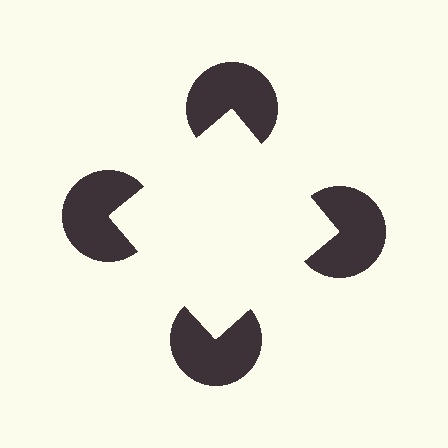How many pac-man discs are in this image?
There are 4 — one at each vertex of the illusory square.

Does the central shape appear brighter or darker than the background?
It typically appears slightly brighter than the background, even though no actual brightness change is drawn.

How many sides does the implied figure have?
4 sides.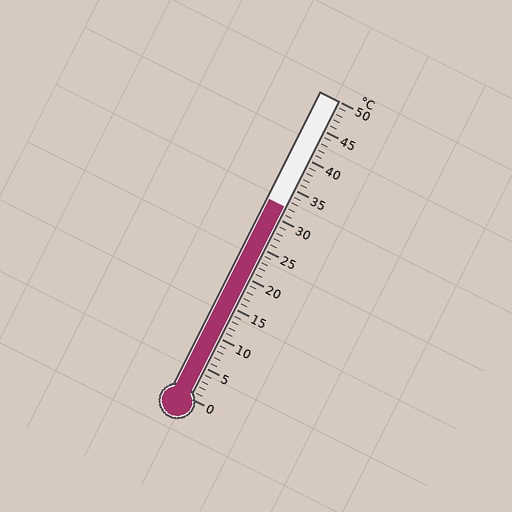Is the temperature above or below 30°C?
The temperature is above 30°C.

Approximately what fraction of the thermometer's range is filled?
The thermometer is filled to approximately 65% of its range.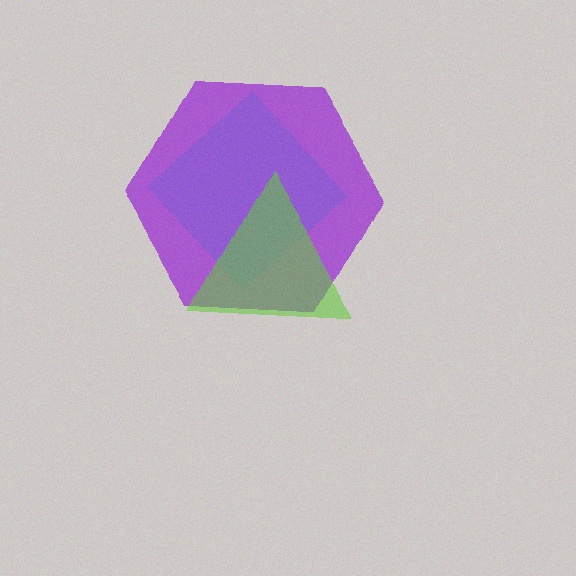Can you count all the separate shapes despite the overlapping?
Yes, there are 3 separate shapes.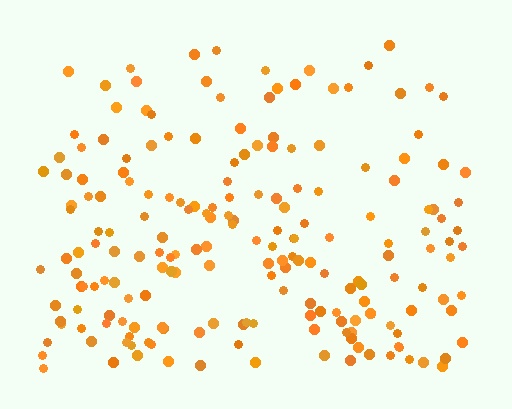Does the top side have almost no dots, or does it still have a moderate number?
Still a moderate number, just noticeably fewer than the bottom.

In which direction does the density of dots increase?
From top to bottom, with the bottom side densest.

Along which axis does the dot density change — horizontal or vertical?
Vertical.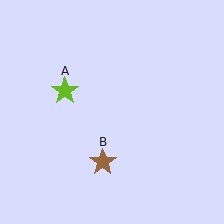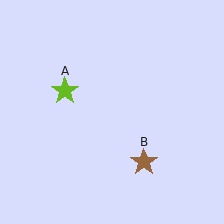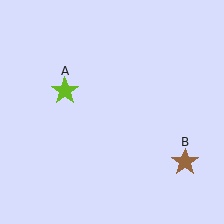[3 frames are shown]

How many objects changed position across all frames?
1 object changed position: brown star (object B).